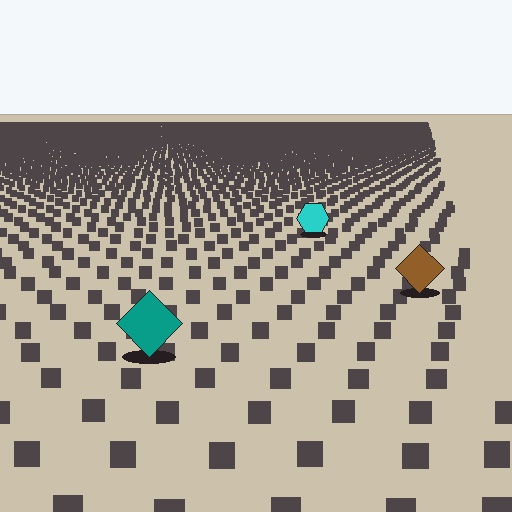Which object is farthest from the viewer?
The cyan hexagon is farthest from the viewer. It appears smaller and the ground texture around it is denser.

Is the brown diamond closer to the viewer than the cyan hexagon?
Yes. The brown diamond is closer — you can tell from the texture gradient: the ground texture is coarser near it.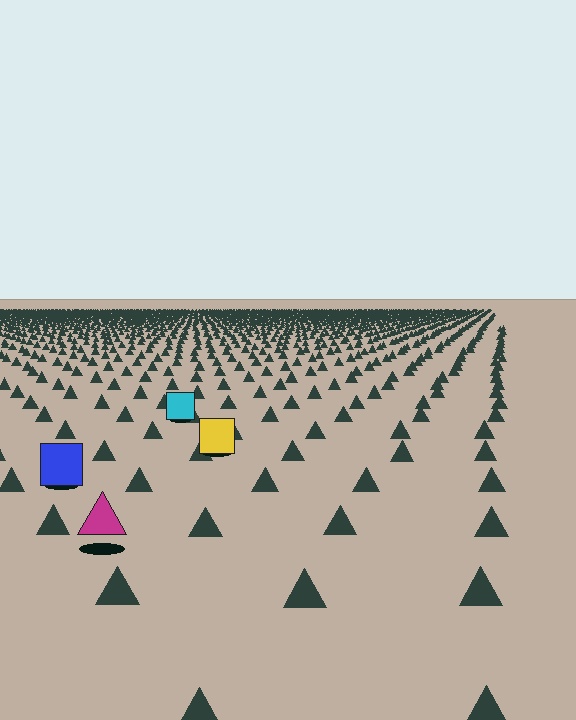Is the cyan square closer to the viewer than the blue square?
No. The blue square is closer — you can tell from the texture gradient: the ground texture is coarser near it.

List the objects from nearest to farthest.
From nearest to farthest: the magenta triangle, the blue square, the yellow square, the cyan square.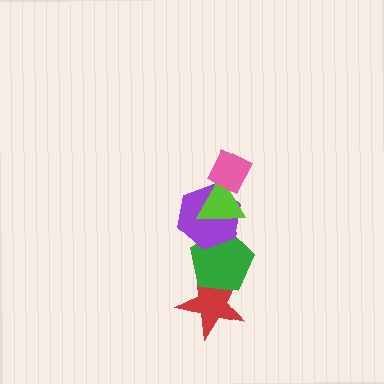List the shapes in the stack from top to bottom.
From top to bottom: the pink diamond, the lime triangle, the purple hexagon, the green pentagon, the red star.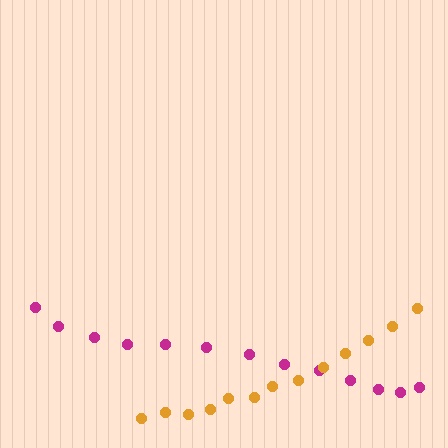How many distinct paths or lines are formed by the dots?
There are 2 distinct paths.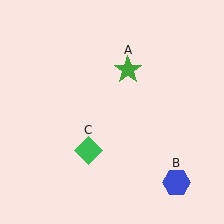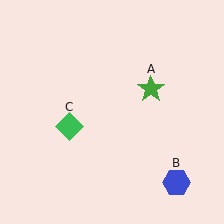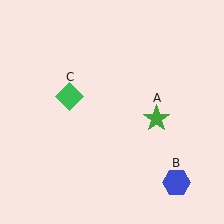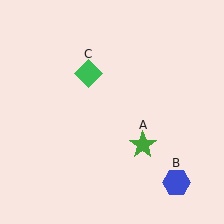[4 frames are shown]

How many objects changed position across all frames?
2 objects changed position: green star (object A), green diamond (object C).